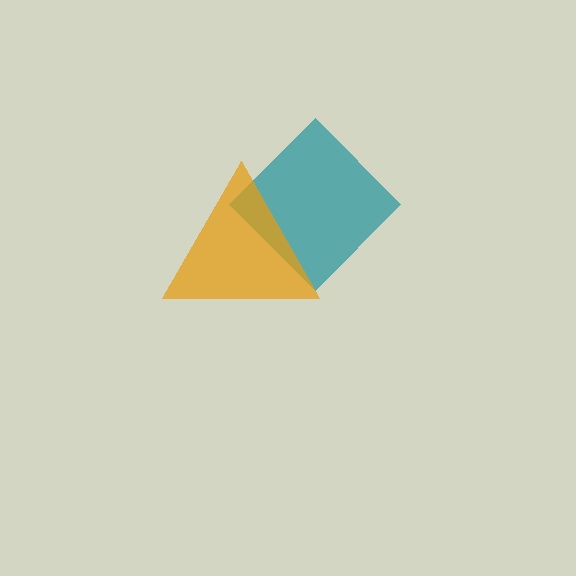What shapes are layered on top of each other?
The layered shapes are: a teal diamond, an orange triangle.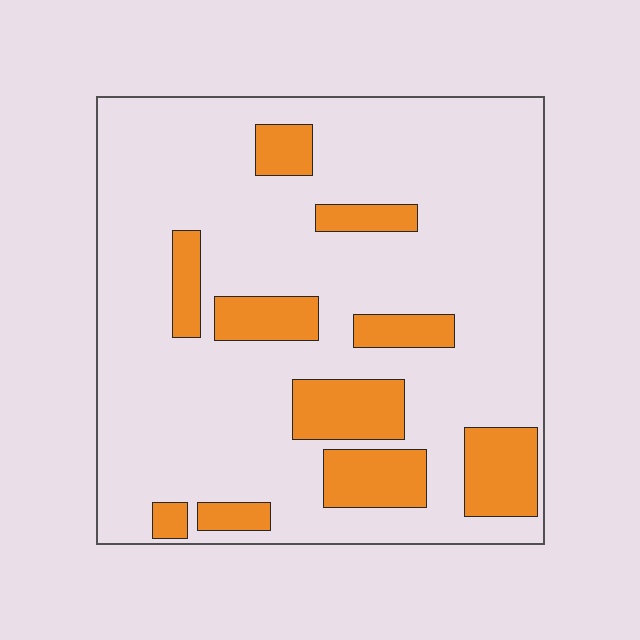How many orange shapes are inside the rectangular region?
10.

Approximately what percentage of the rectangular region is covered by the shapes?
Approximately 20%.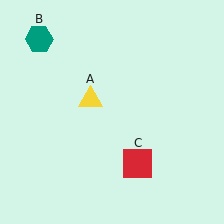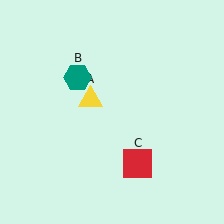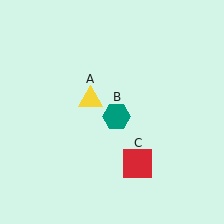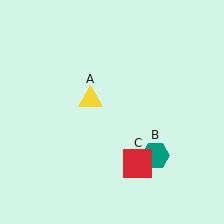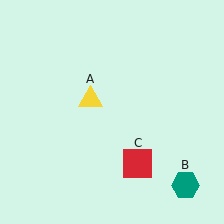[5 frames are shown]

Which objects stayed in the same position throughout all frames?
Yellow triangle (object A) and red square (object C) remained stationary.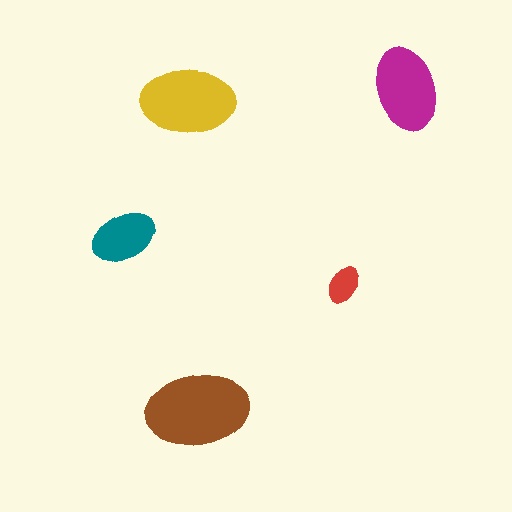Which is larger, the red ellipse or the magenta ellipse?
The magenta one.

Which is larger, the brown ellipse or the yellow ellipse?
The brown one.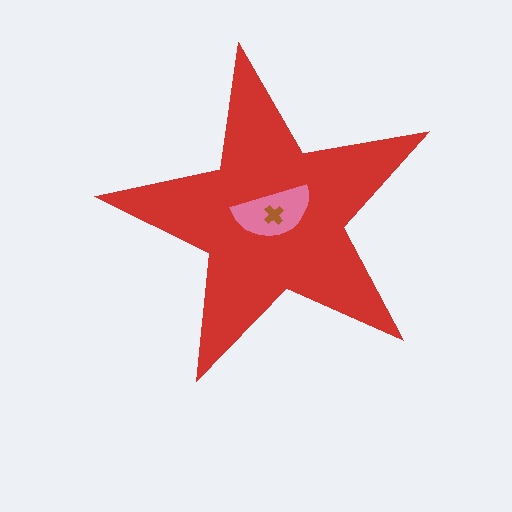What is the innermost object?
The brown cross.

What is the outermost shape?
The red star.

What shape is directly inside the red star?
The pink semicircle.